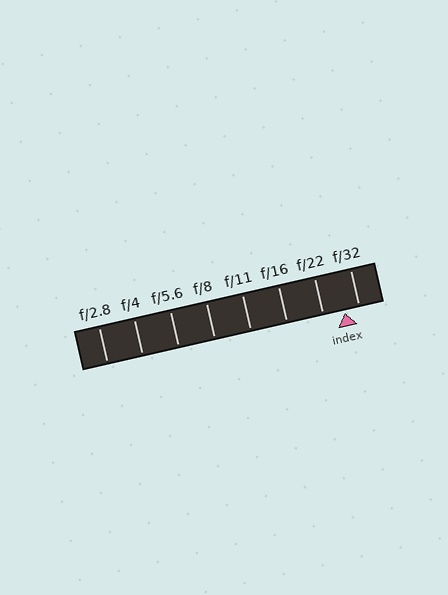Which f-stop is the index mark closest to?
The index mark is closest to f/32.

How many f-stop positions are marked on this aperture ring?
There are 8 f-stop positions marked.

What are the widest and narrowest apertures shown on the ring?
The widest aperture shown is f/2.8 and the narrowest is f/32.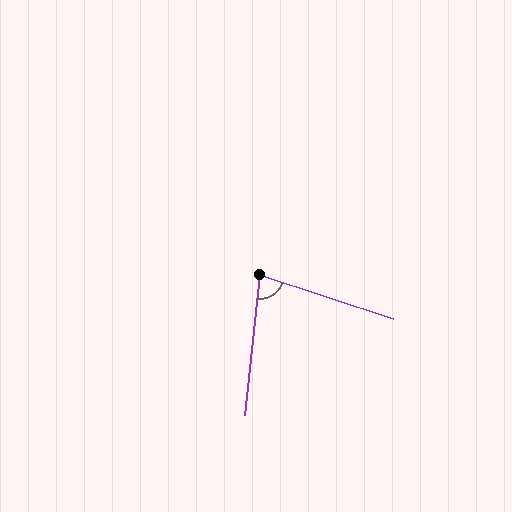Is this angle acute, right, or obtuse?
It is acute.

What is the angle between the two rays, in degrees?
Approximately 78 degrees.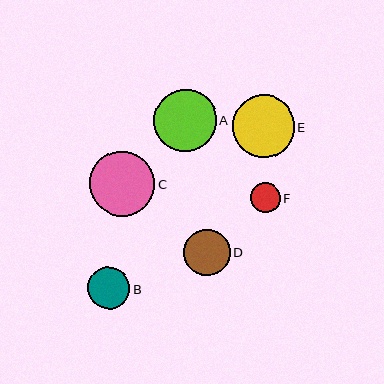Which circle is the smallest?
Circle F is the smallest with a size of approximately 30 pixels.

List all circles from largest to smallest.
From largest to smallest: C, A, E, D, B, F.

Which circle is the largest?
Circle C is the largest with a size of approximately 65 pixels.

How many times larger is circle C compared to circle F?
Circle C is approximately 2.2 times the size of circle F.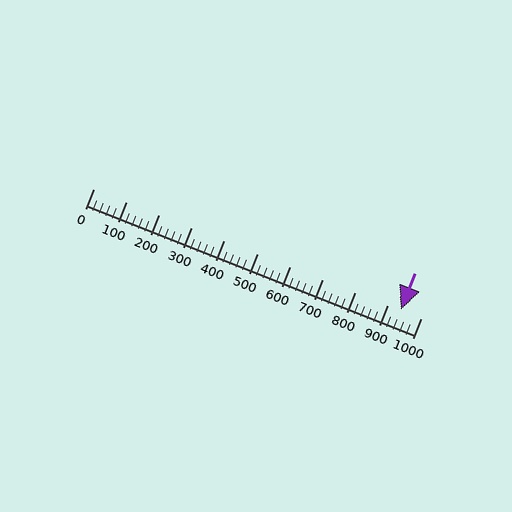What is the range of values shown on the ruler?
The ruler shows values from 0 to 1000.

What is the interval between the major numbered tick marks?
The major tick marks are spaced 100 units apart.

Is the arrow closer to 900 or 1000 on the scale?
The arrow is closer to 900.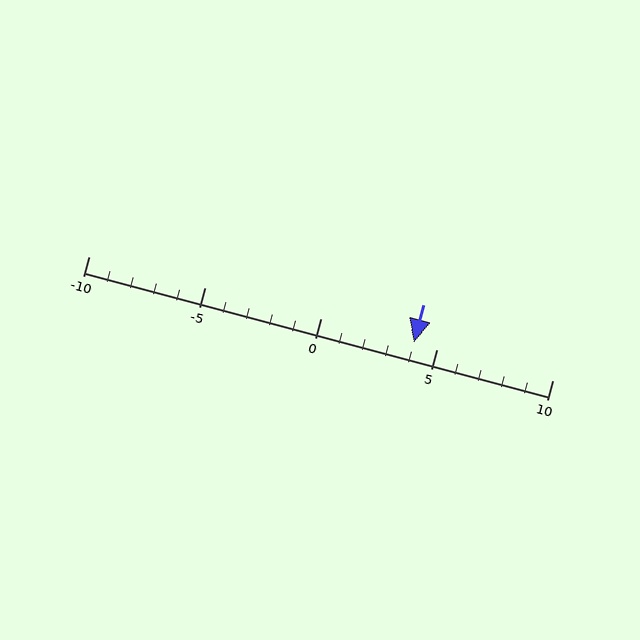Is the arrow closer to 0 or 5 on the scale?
The arrow is closer to 5.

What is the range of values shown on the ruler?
The ruler shows values from -10 to 10.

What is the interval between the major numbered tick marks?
The major tick marks are spaced 5 units apart.